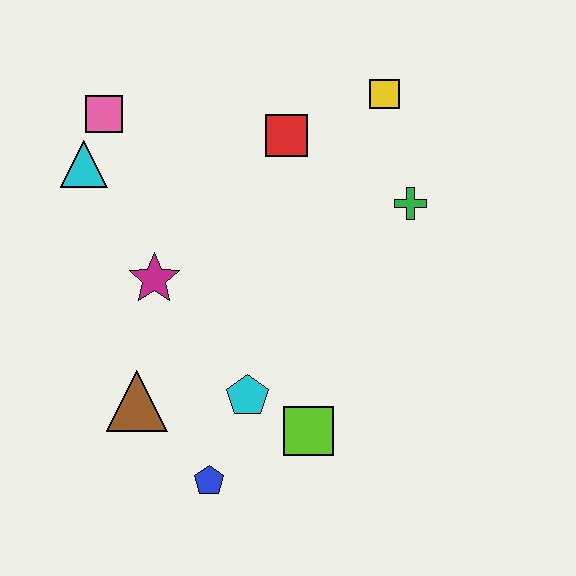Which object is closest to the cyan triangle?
The pink square is closest to the cyan triangle.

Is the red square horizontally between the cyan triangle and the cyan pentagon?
No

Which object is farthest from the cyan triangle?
The lime square is farthest from the cyan triangle.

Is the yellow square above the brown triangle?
Yes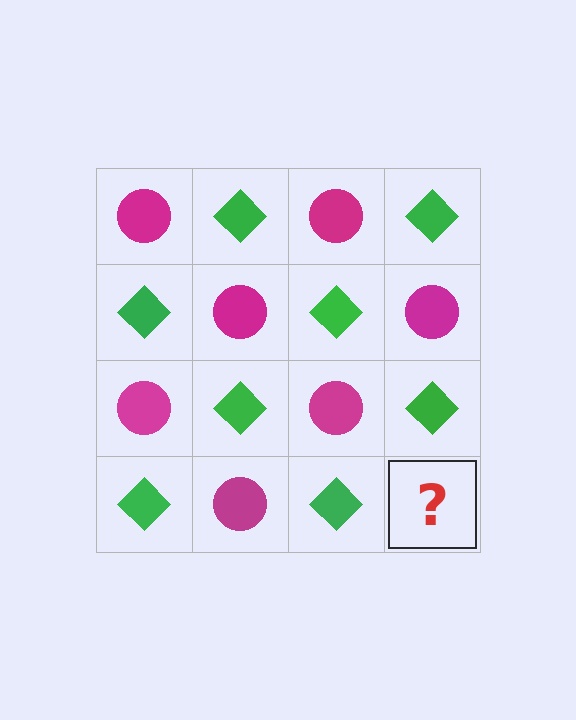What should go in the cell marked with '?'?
The missing cell should contain a magenta circle.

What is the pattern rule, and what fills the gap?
The rule is that it alternates magenta circle and green diamond in a checkerboard pattern. The gap should be filled with a magenta circle.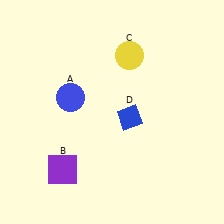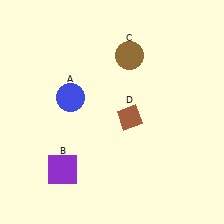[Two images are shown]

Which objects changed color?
C changed from yellow to brown. D changed from blue to brown.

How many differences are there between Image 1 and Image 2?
There are 2 differences between the two images.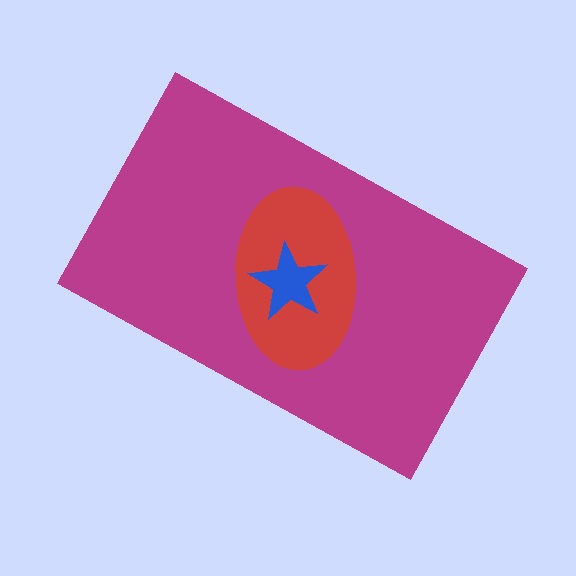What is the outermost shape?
The magenta rectangle.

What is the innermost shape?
The blue star.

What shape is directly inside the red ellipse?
The blue star.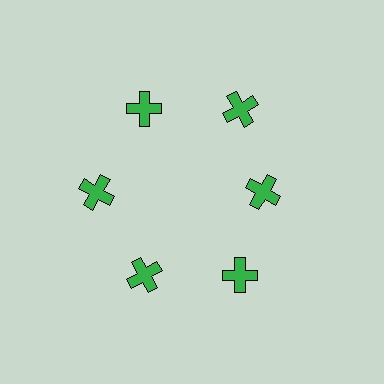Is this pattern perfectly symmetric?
No. The 6 green crosses are arranged in a ring, but one element near the 3 o'clock position is pulled inward toward the center, breaking the 6-fold rotational symmetry.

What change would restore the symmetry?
The symmetry would be restored by moving it outward, back onto the ring so that all 6 crosses sit at equal angles and equal distance from the center.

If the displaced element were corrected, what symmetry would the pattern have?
It would have 6-fold rotational symmetry — the pattern would map onto itself every 60 degrees.